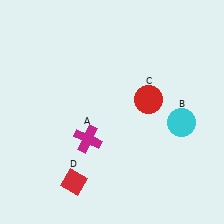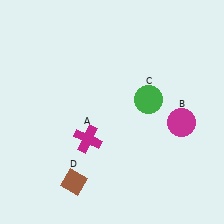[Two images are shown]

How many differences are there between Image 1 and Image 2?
There are 3 differences between the two images.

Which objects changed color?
B changed from cyan to magenta. C changed from red to green. D changed from red to brown.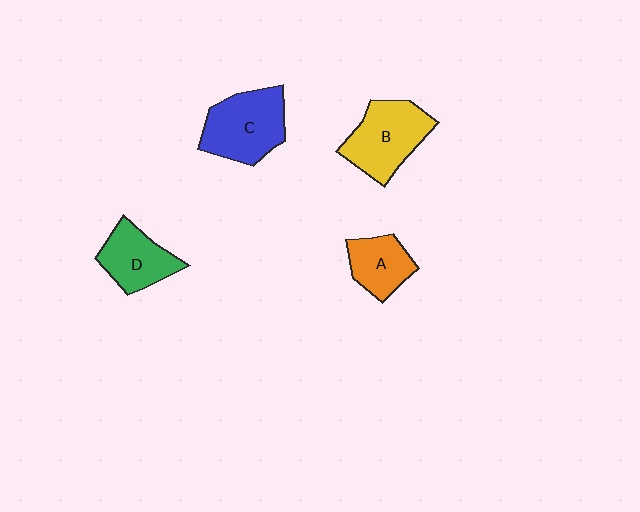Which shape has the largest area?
Shape C (blue).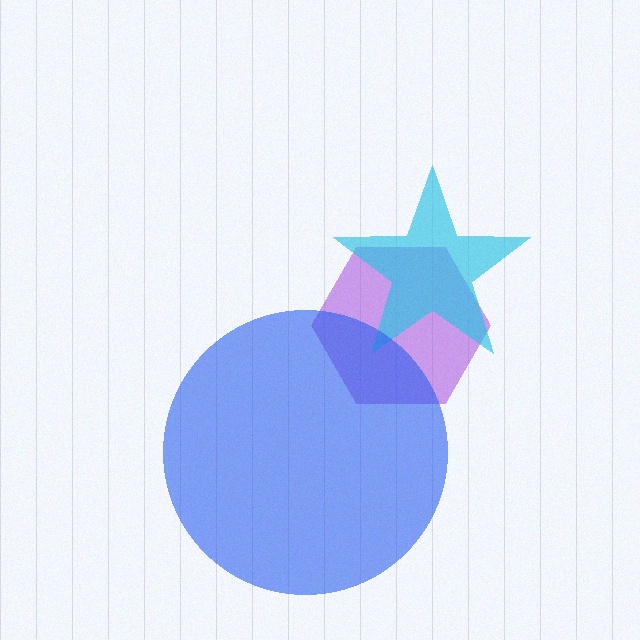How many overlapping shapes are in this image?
There are 3 overlapping shapes in the image.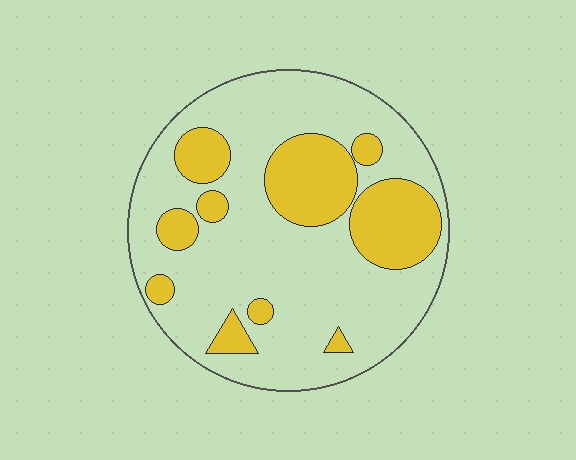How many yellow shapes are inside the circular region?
10.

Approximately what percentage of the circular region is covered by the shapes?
Approximately 25%.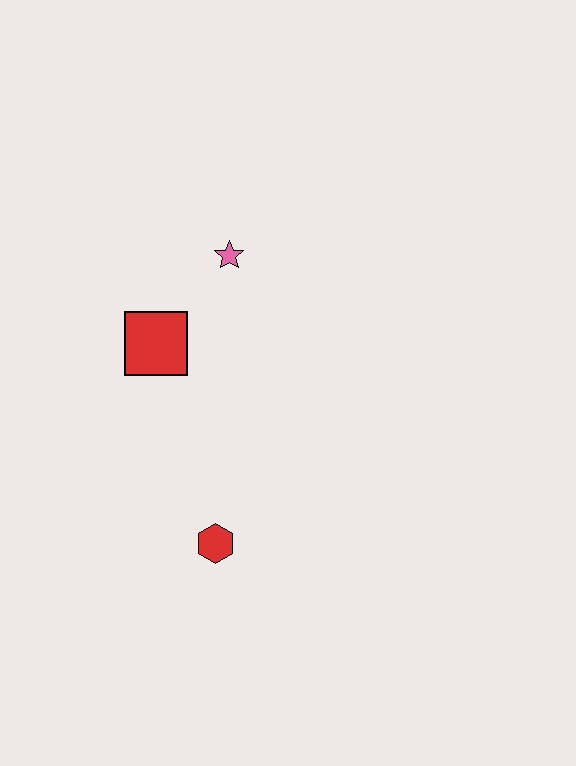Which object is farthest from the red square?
The red hexagon is farthest from the red square.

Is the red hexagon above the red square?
No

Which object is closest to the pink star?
The red square is closest to the pink star.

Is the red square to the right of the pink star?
No